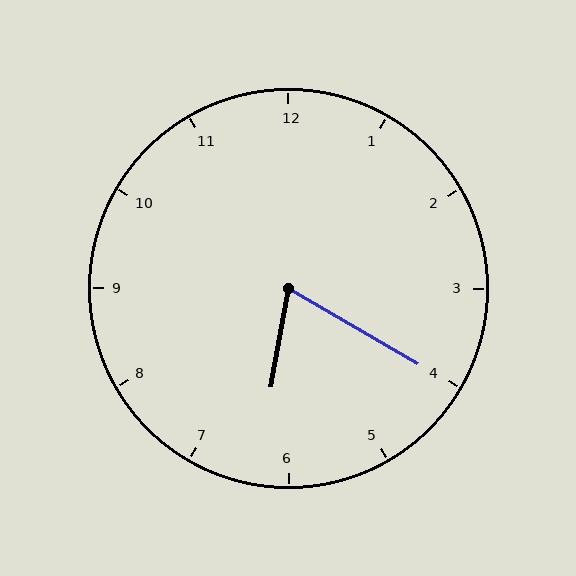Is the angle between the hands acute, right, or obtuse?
It is acute.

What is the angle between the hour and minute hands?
Approximately 70 degrees.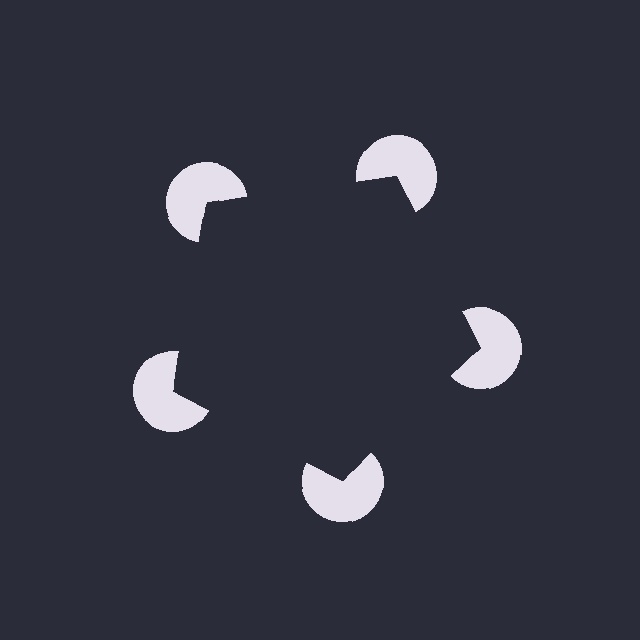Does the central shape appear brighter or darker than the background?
It typically appears slightly darker than the background, even though no actual brightness change is drawn.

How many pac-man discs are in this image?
There are 5 — one at each vertex of the illusory pentagon.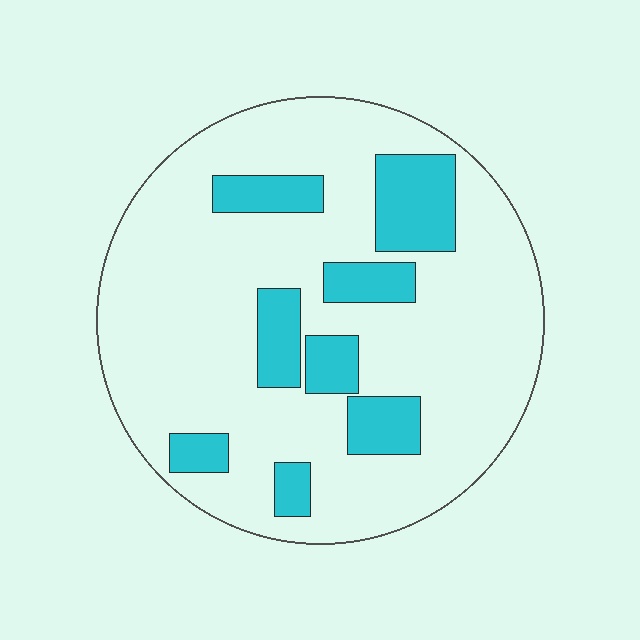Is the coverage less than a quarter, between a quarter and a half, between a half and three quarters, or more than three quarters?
Less than a quarter.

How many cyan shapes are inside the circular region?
8.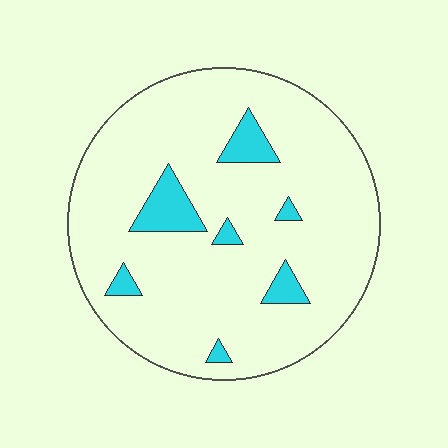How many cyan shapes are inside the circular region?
7.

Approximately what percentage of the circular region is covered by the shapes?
Approximately 10%.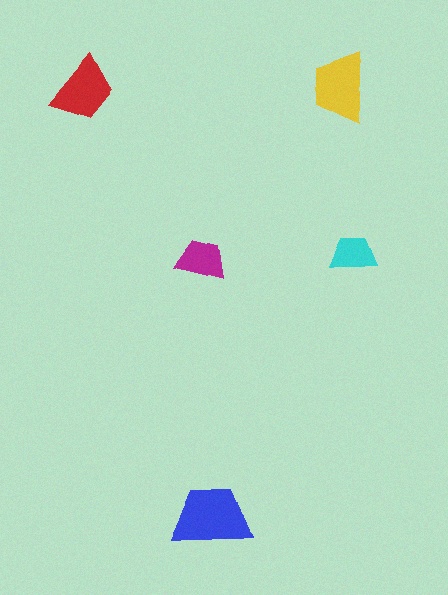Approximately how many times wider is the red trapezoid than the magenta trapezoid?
About 1.5 times wider.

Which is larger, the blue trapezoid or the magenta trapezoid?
The blue one.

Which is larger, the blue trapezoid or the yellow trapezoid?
The blue one.